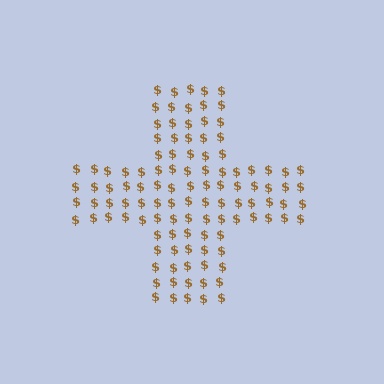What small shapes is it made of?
It is made of small dollar signs.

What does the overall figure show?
The overall figure shows a cross.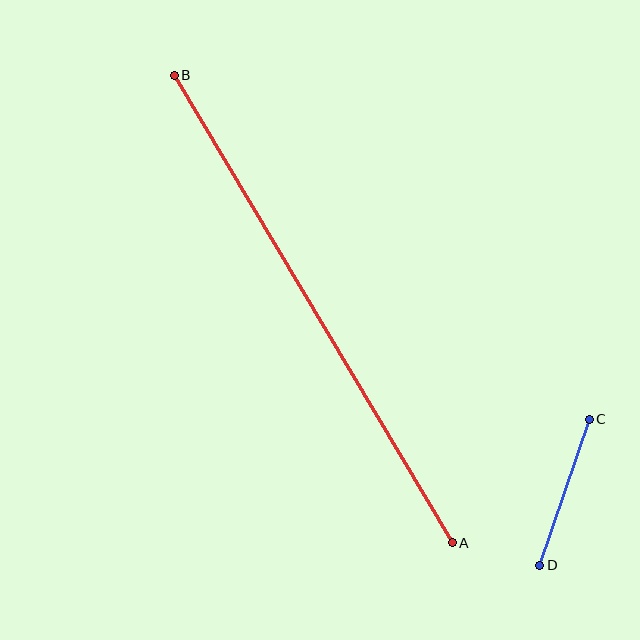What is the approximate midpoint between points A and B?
The midpoint is at approximately (313, 309) pixels.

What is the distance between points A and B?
The distance is approximately 544 pixels.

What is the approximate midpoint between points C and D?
The midpoint is at approximately (564, 492) pixels.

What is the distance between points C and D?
The distance is approximately 154 pixels.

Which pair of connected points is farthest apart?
Points A and B are farthest apart.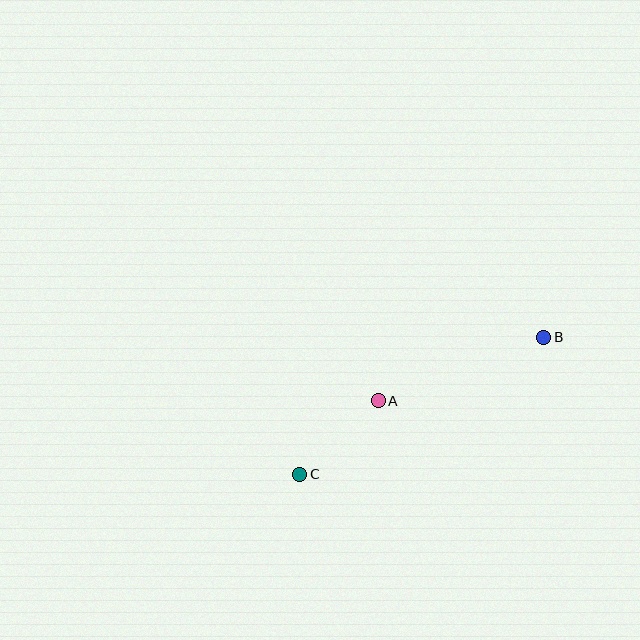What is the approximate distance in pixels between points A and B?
The distance between A and B is approximately 178 pixels.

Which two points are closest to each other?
Points A and C are closest to each other.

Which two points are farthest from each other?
Points B and C are farthest from each other.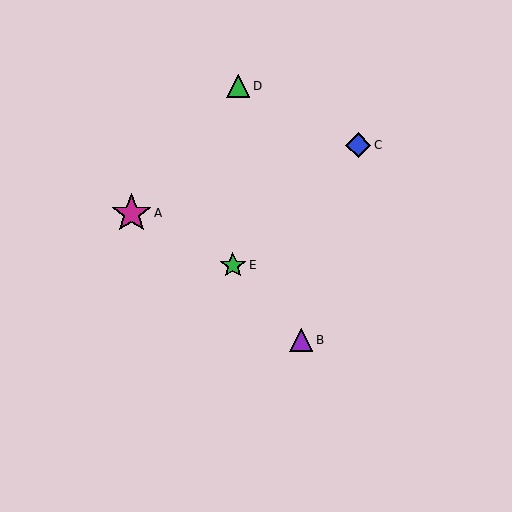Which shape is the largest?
The magenta star (labeled A) is the largest.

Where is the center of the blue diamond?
The center of the blue diamond is at (358, 145).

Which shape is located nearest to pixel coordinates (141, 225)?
The magenta star (labeled A) at (131, 213) is nearest to that location.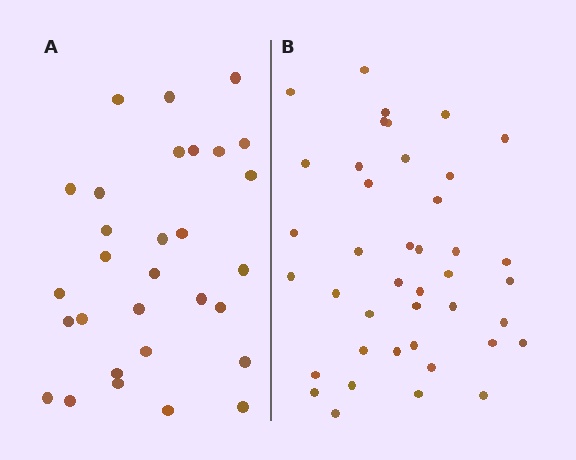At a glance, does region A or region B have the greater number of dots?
Region B (the right region) has more dots.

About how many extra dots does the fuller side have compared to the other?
Region B has roughly 12 or so more dots than region A.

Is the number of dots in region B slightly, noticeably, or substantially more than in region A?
Region B has noticeably more, but not dramatically so. The ratio is roughly 1.4 to 1.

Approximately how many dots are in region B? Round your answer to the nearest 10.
About 40 dots. (The exact count is 41, which rounds to 40.)